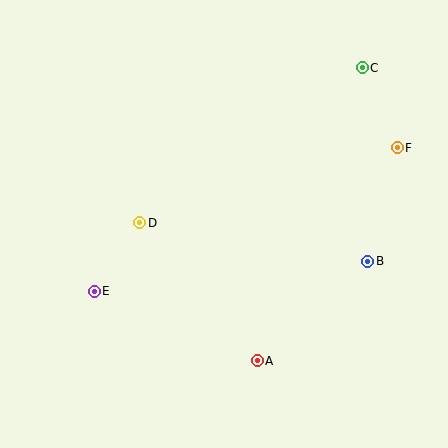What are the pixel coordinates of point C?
Point C is at (362, 68).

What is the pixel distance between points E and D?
The distance between E and D is 82 pixels.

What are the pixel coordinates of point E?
Point E is at (94, 291).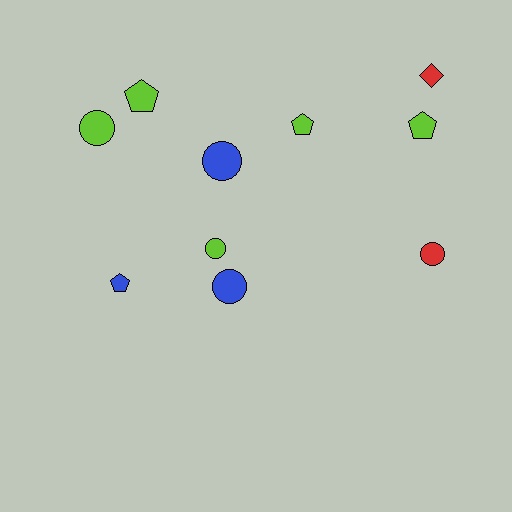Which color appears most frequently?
Lime, with 5 objects.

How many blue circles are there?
There are 2 blue circles.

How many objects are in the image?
There are 10 objects.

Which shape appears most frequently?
Circle, with 5 objects.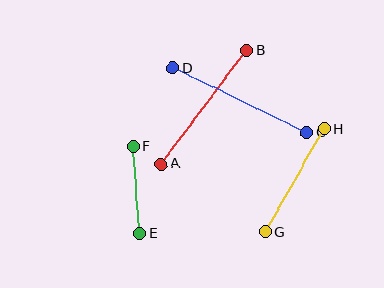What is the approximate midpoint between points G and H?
The midpoint is at approximately (295, 180) pixels.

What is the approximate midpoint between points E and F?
The midpoint is at approximately (137, 190) pixels.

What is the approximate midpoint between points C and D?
The midpoint is at approximately (240, 100) pixels.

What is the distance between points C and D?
The distance is approximately 148 pixels.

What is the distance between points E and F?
The distance is approximately 87 pixels.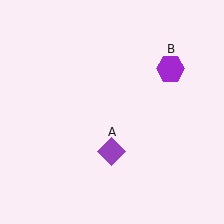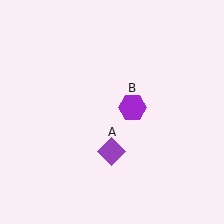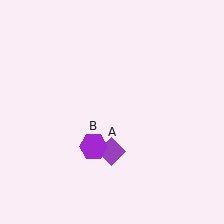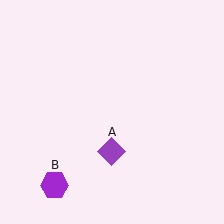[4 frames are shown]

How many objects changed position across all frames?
1 object changed position: purple hexagon (object B).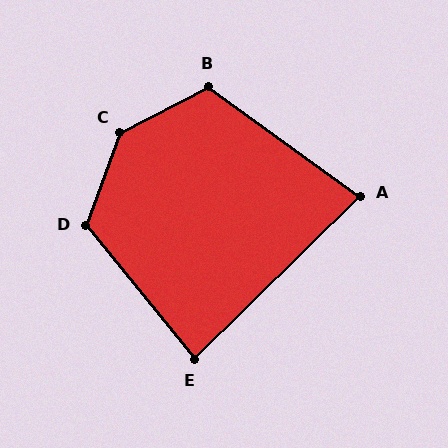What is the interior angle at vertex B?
Approximately 116 degrees (obtuse).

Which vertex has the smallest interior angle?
A, at approximately 81 degrees.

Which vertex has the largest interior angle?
C, at approximately 138 degrees.